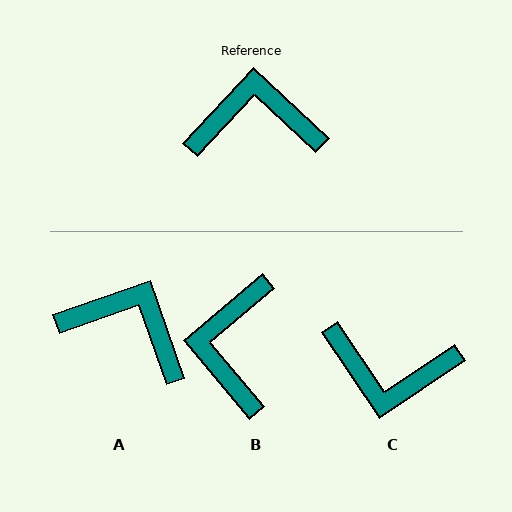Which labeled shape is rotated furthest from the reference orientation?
C, about 167 degrees away.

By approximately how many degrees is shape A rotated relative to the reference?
Approximately 28 degrees clockwise.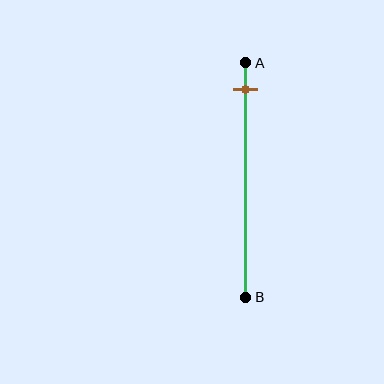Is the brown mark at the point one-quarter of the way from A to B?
No, the mark is at about 10% from A, not at the 25% one-quarter point.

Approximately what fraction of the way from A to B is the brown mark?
The brown mark is approximately 10% of the way from A to B.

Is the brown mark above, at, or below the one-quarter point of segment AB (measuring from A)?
The brown mark is above the one-quarter point of segment AB.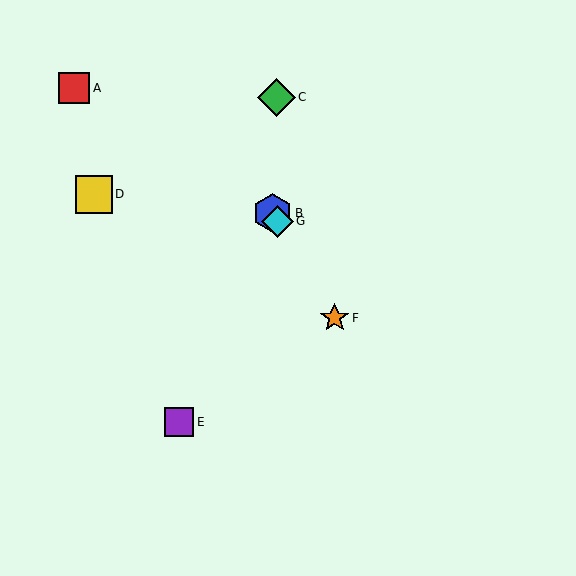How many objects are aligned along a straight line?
3 objects (B, F, G) are aligned along a straight line.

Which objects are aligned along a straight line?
Objects B, F, G are aligned along a straight line.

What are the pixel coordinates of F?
Object F is at (335, 318).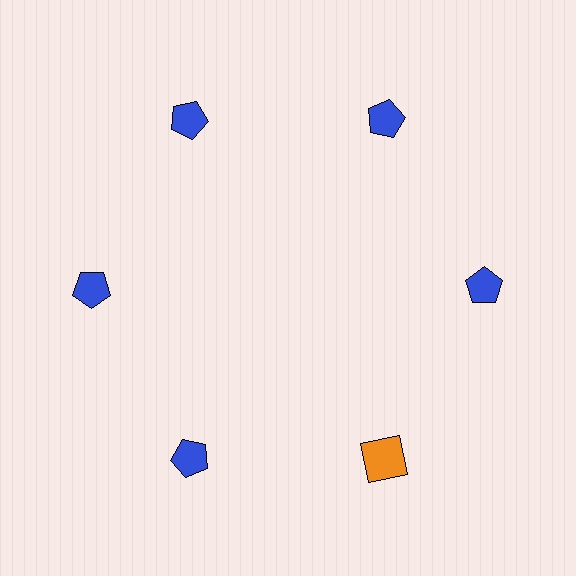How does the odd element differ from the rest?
It differs in both color (orange instead of blue) and shape (square instead of pentagon).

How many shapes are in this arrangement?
There are 6 shapes arranged in a ring pattern.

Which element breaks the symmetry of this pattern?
The orange square at roughly the 5 o'clock position breaks the symmetry. All other shapes are blue pentagons.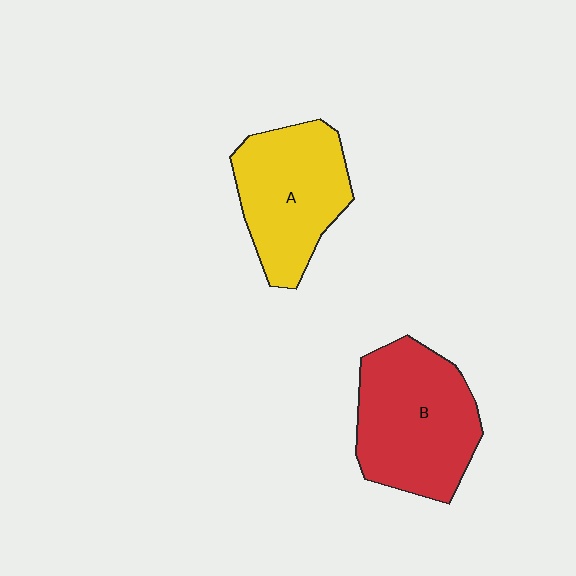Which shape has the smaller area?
Shape A (yellow).